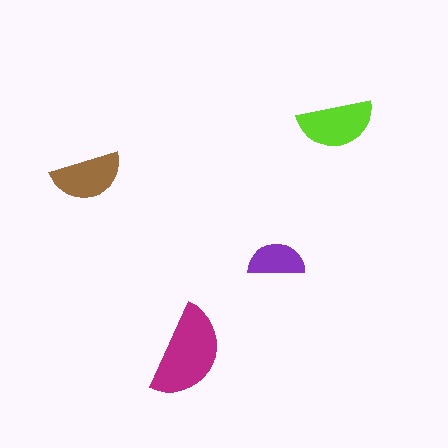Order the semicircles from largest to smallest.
the magenta one, the lime one, the brown one, the purple one.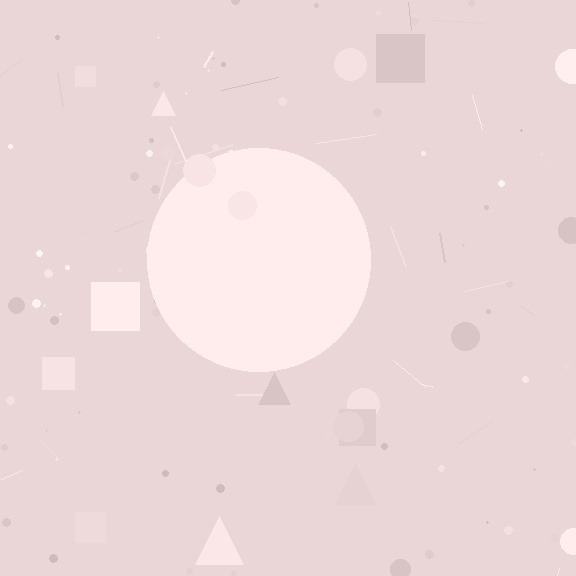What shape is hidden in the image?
A circle is hidden in the image.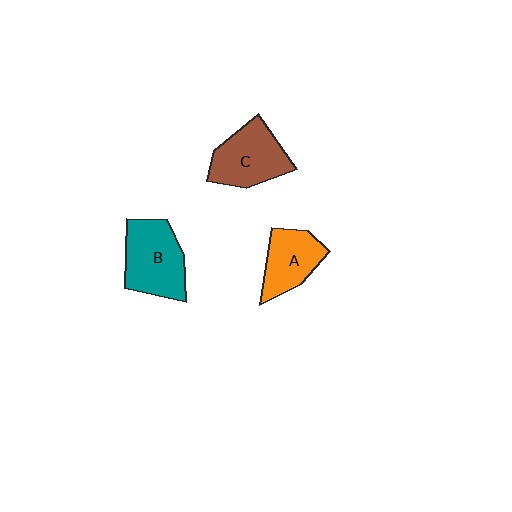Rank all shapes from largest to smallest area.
From largest to smallest: B (teal), C (brown), A (orange).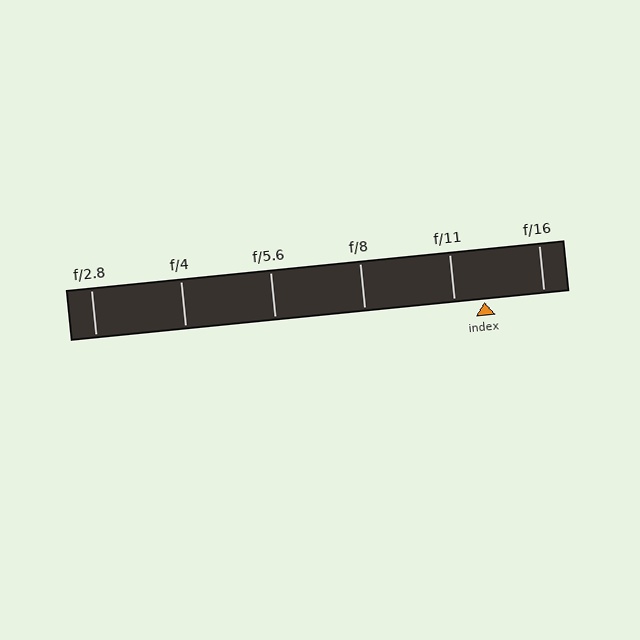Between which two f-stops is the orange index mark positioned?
The index mark is between f/11 and f/16.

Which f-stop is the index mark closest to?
The index mark is closest to f/11.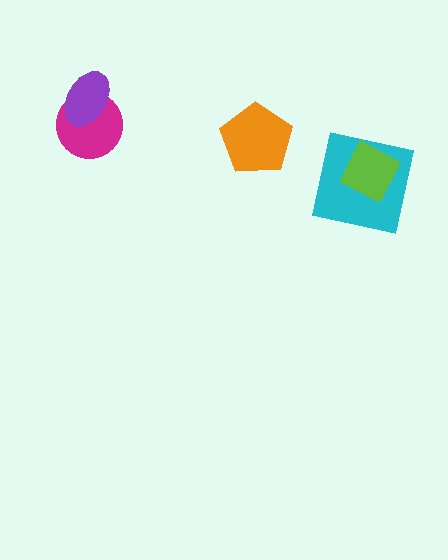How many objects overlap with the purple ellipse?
1 object overlaps with the purple ellipse.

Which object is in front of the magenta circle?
The purple ellipse is in front of the magenta circle.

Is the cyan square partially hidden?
Yes, it is partially covered by another shape.